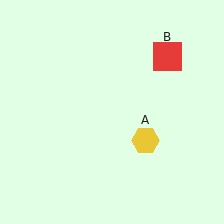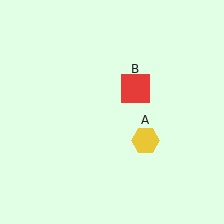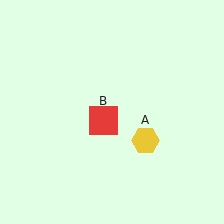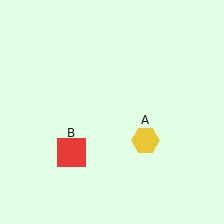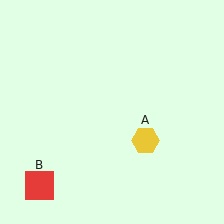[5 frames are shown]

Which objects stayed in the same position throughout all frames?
Yellow hexagon (object A) remained stationary.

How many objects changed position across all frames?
1 object changed position: red square (object B).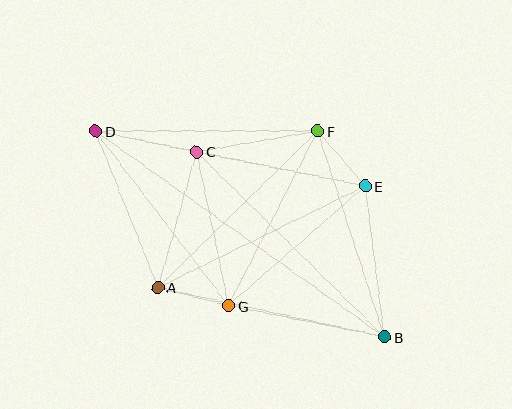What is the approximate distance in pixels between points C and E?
The distance between C and E is approximately 172 pixels.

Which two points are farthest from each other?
Points B and D are farthest from each other.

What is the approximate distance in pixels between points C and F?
The distance between C and F is approximately 123 pixels.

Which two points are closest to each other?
Points E and F are closest to each other.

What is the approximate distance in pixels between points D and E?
The distance between D and E is approximately 275 pixels.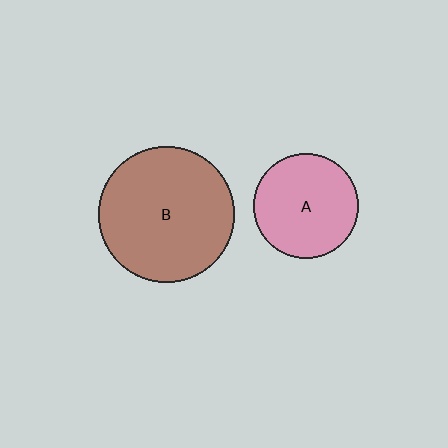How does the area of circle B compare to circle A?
Approximately 1.7 times.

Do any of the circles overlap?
No, none of the circles overlap.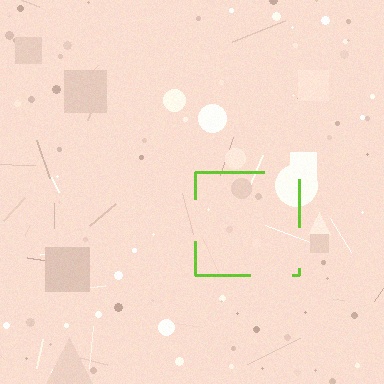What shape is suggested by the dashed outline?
The dashed outline suggests a square.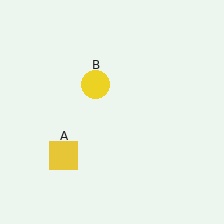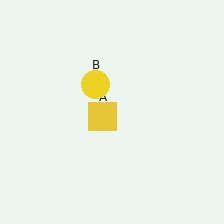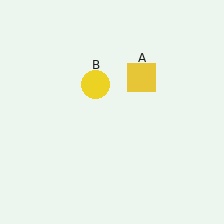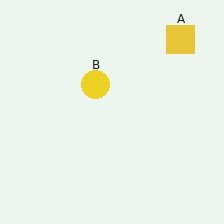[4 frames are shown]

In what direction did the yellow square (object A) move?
The yellow square (object A) moved up and to the right.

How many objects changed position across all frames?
1 object changed position: yellow square (object A).